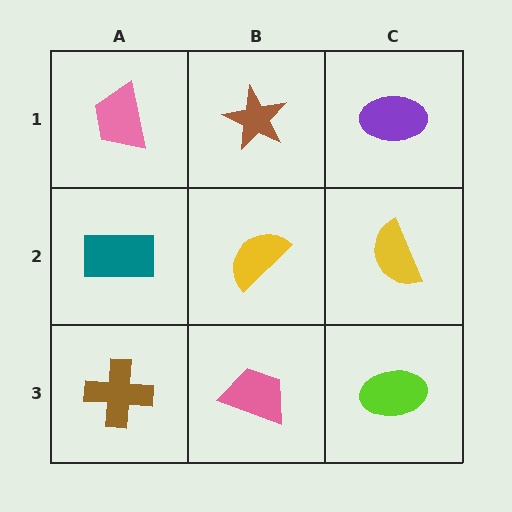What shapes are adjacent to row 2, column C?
A purple ellipse (row 1, column C), a lime ellipse (row 3, column C), a yellow semicircle (row 2, column B).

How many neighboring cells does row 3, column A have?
2.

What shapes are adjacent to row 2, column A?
A pink trapezoid (row 1, column A), a brown cross (row 3, column A), a yellow semicircle (row 2, column B).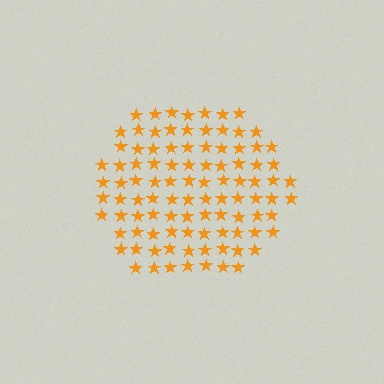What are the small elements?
The small elements are stars.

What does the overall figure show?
The overall figure shows a hexagon.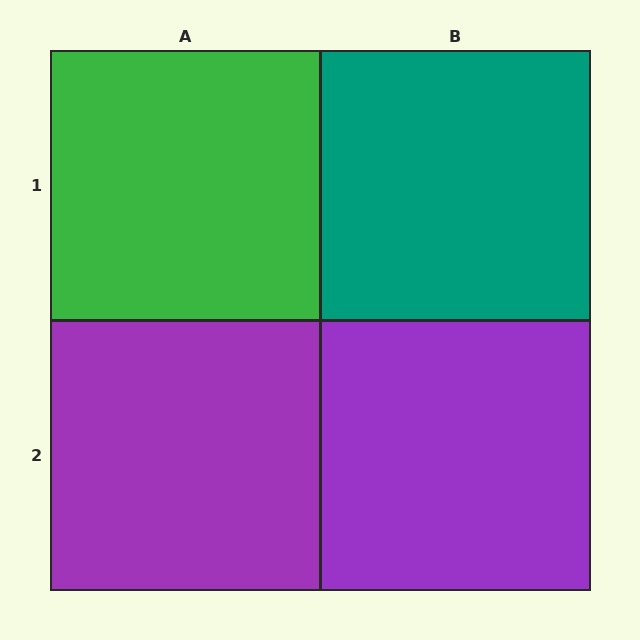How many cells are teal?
1 cell is teal.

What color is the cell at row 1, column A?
Green.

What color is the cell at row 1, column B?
Teal.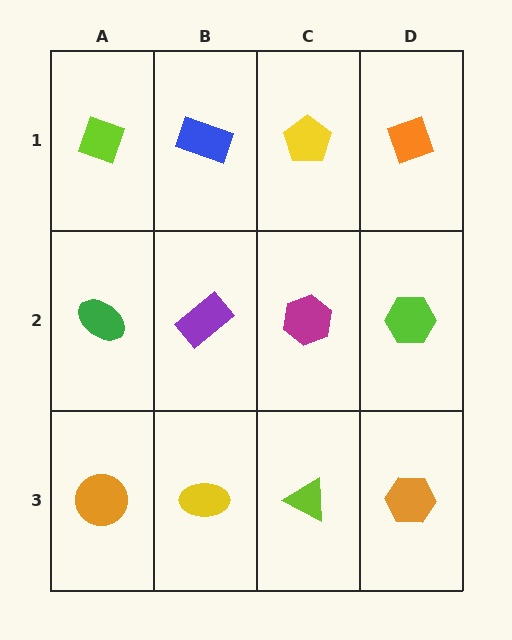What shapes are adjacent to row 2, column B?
A blue rectangle (row 1, column B), a yellow ellipse (row 3, column B), a green ellipse (row 2, column A), a magenta hexagon (row 2, column C).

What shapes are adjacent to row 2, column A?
A lime diamond (row 1, column A), an orange circle (row 3, column A), a purple rectangle (row 2, column B).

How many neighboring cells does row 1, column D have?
2.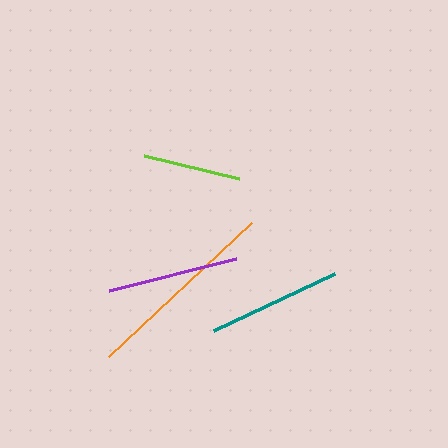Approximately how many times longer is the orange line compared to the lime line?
The orange line is approximately 2.0 times the length of the lime line.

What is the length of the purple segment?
The purple segment is approximately 131 pixels long.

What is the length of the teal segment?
The teal segment is approximately 134 pixels long.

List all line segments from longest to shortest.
From longest to shortest: orange, teal, purple, lime.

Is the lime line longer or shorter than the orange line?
The orange line is longer than the lime line.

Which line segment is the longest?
The orange line is the longest at approximately 196 pixels.